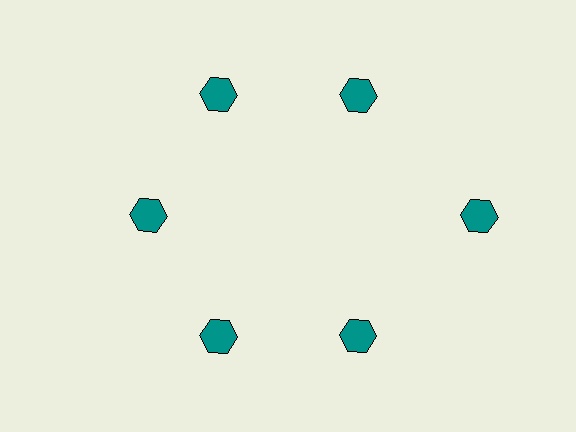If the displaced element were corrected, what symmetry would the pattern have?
It would have 6-fold rotational symmetry — the pattern would map onto itself every 60 degrees.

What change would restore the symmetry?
The symmetry would be restored by moving it inward, back onto the ring so that all 6 hexagons sit at equal angles and equal distance from the center.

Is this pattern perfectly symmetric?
No. The 6 teal hexagons are arranged in a ring, but one element near the 3 o'clock position is pushed outward from the center, breaking the 6-fold rotational symmetry.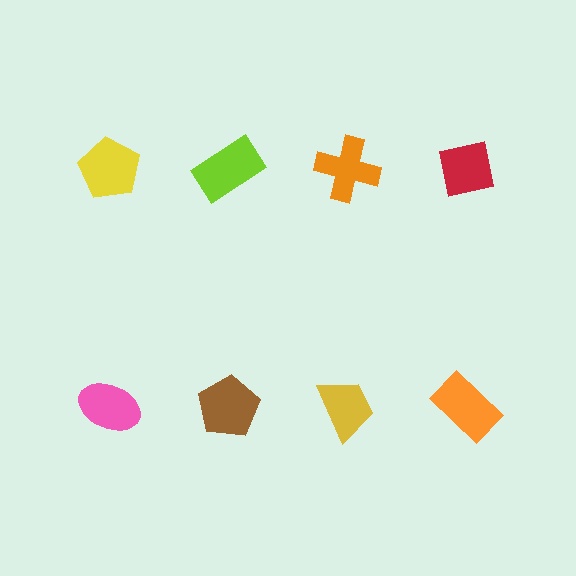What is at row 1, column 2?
A lime rectangle.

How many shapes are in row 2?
4 shapes.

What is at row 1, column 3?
An orange cross.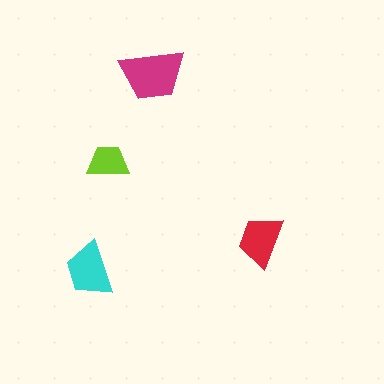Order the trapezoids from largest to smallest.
the magenta one, the cyan one, the red one, the lime one.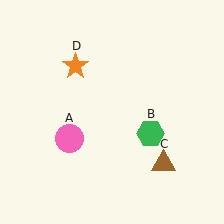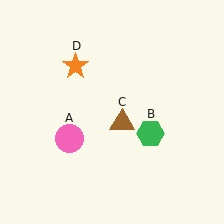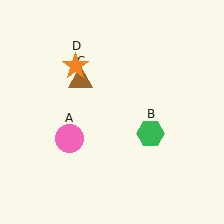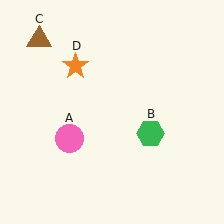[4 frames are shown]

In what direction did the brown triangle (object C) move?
The brown triangle (object C) moved up and to the left.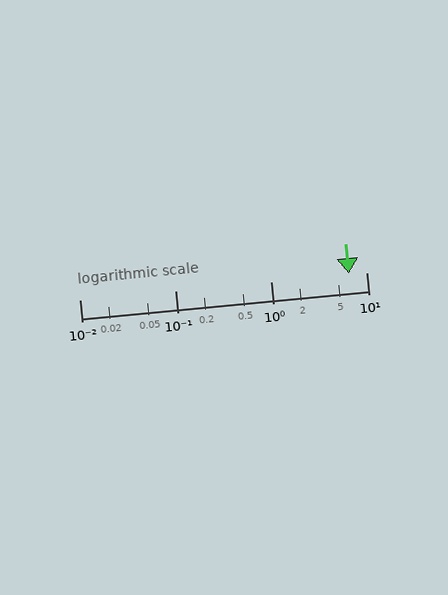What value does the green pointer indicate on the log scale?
The pointer indicates approximately 6.6.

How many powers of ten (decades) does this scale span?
The scale spans 3 decades, from 0.01 to 10.